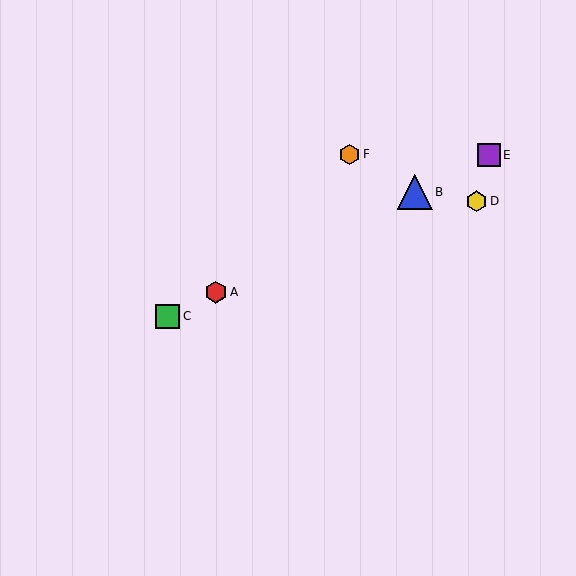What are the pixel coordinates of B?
Object B is at (415, 192).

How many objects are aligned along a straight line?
4 objects (A, B, C, E) are aligned along a straight line.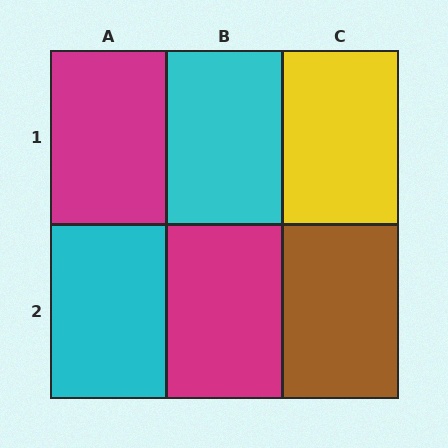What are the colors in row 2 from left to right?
Cyan, magenta, brown.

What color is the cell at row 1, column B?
Cyan.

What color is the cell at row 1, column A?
Magenta.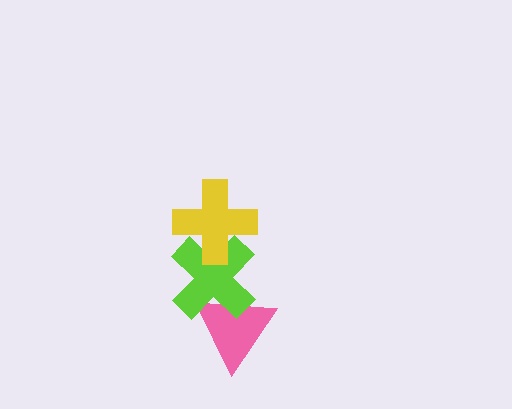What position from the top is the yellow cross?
The yellow cross is 1st from the top.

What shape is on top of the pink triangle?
The lime cross is on top of the pink triangle.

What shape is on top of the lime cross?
The yellow cross is on top of the lime cross.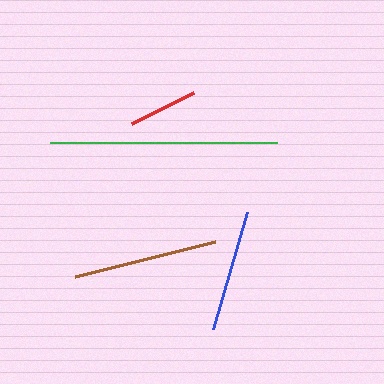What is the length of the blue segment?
The blue segment is approximately 122 pixels long.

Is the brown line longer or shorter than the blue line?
The brown line is longer than the blue line.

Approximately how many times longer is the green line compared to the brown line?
The green line is approximately 1.6 times the length of the brown line.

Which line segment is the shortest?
The red line is the shortest at approximately 69 pixels.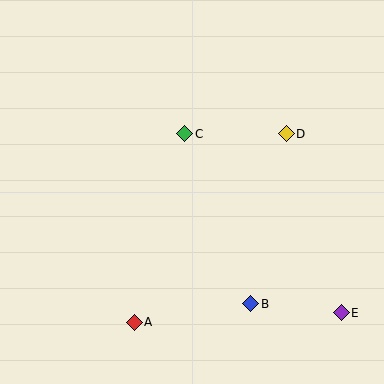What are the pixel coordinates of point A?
Point A is at (134, 322).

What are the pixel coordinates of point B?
Point B is at (251, 304).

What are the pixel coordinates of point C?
Point C is at (185, 134).